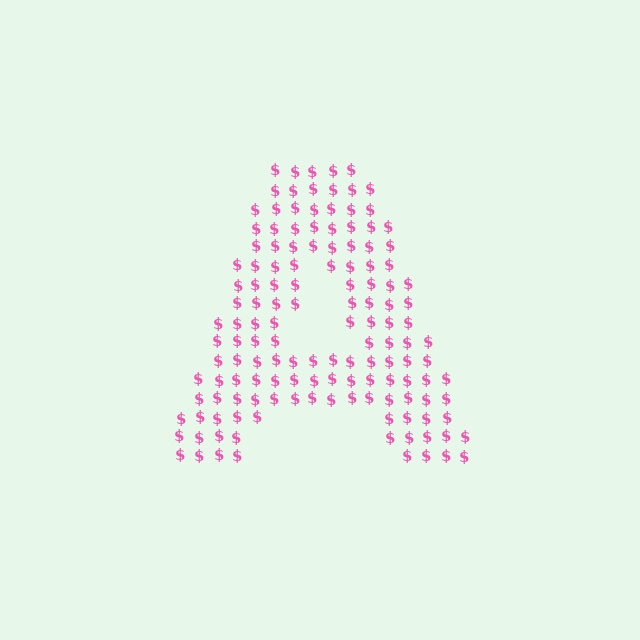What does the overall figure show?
The overall figure shows the letter A.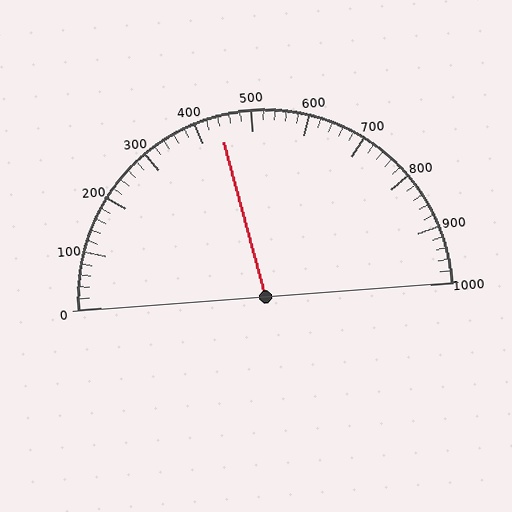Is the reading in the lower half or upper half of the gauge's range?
The reading is in the lower half of the range (0 to 1000).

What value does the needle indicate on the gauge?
The needle indicates approximately 440.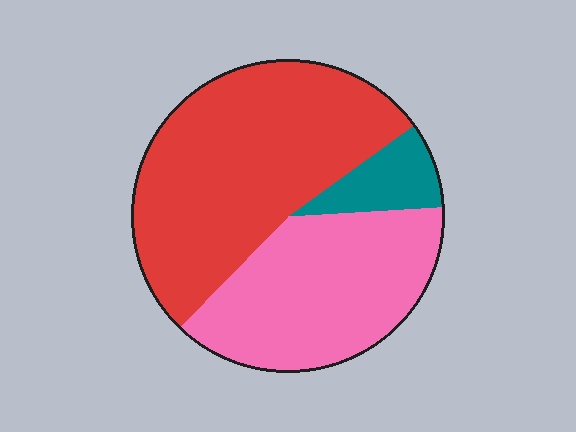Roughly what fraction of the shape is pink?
Pink covers 38% of the shape.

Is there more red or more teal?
Red.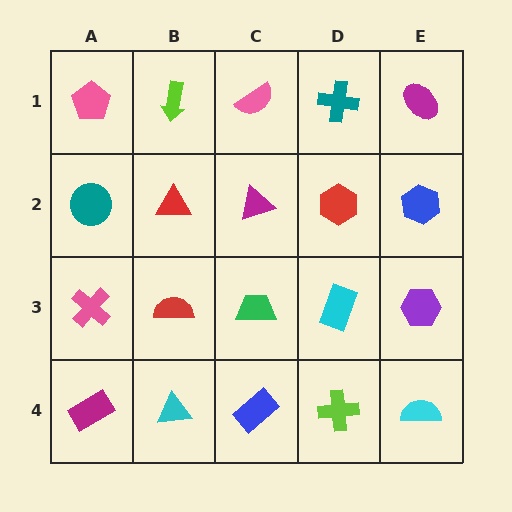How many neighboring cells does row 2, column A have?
3.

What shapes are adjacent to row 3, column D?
A red hexagon (row 2, column D), a lime cross (row 4, column D), a green trapezoid (row 3, column C), a purple hexagon (row 3, column E).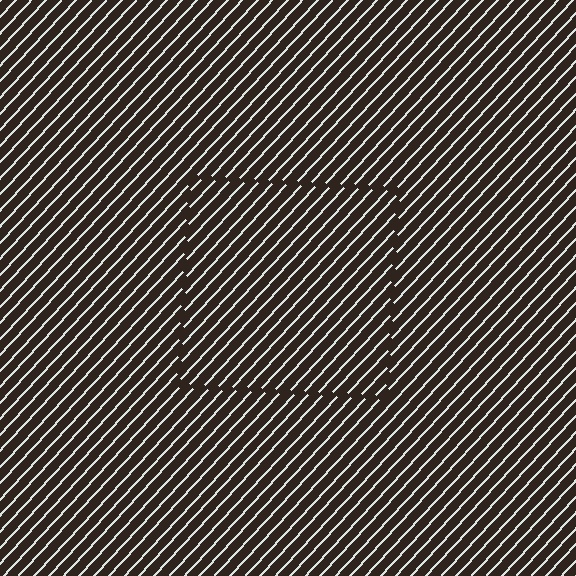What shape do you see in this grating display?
An illusory square. The interior of the shape contains the same grating, shifted by half a period — the contour is defined by the phase discontinuity where line-ends from the inner and outer gratings abut.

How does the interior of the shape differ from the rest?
The interior of the shape contains the same grating, shifted by half a period — the contour is defined by the phase discontinuity where line-ends from the inner and outer gratings abut.